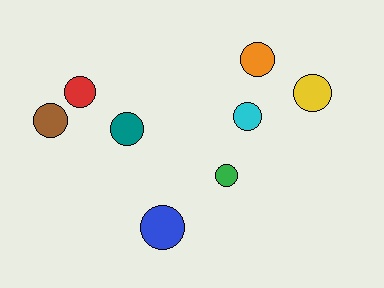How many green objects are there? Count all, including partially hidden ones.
There is 1 green object.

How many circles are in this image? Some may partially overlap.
There are 8 circles.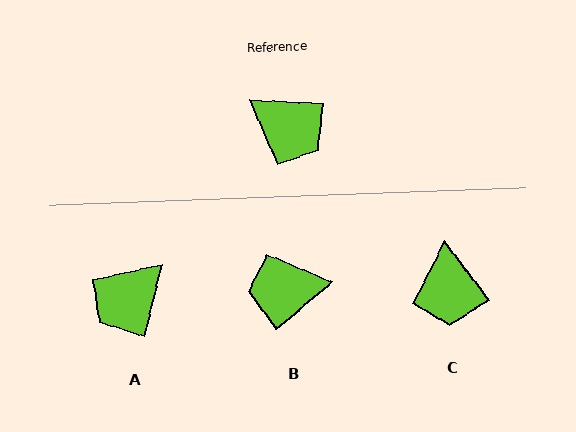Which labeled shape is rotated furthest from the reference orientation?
B, about 136 degrees away.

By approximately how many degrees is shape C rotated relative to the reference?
Approximately 50 degrees clockwise.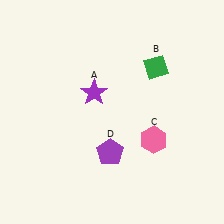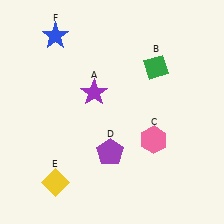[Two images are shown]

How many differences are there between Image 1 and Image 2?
There are 2 differences between the two images.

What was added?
A yellow diamond (E), a blue star (F) were added in Image 2.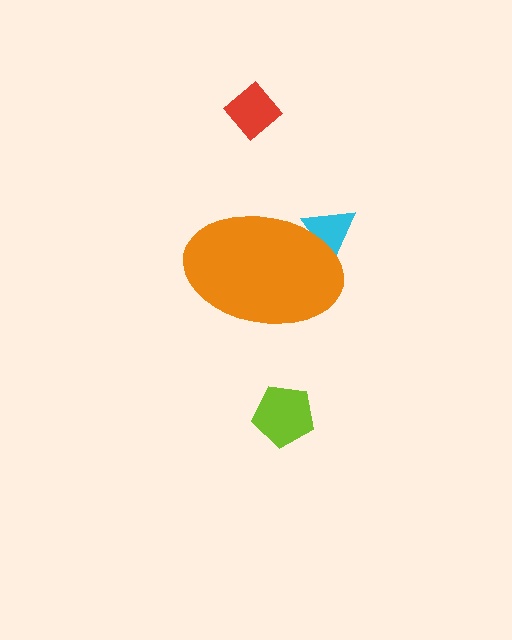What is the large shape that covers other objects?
An orange ellipse.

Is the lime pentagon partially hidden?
No, the lime pentagon is fully visible.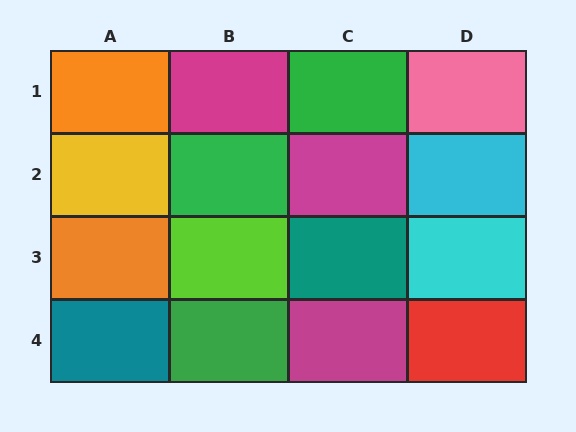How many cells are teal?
2 cells are teal.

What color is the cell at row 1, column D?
Pink.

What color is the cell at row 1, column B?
Magenta.